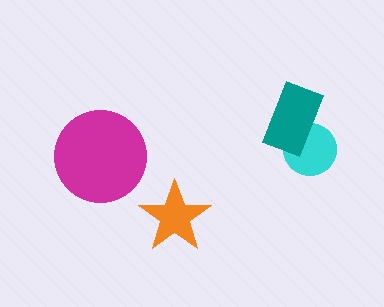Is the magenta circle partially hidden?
No, no other shape covers it.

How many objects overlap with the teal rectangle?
1 object overlaps with the teal rectangle.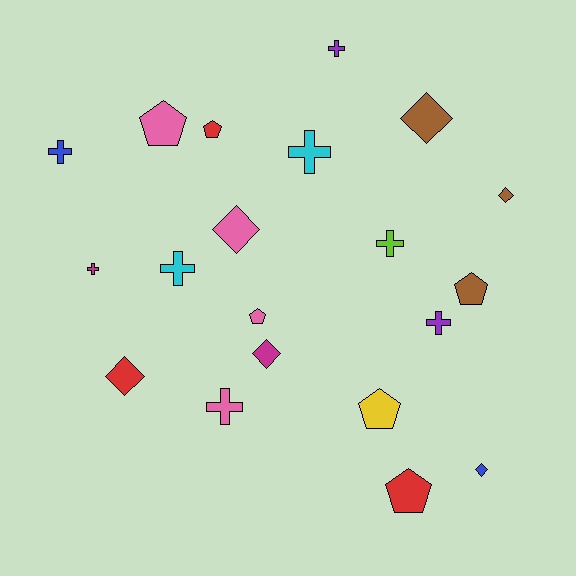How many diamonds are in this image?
There are 6 diamonds.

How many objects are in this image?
There are 20 objects.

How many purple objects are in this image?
There are 2 purple objects.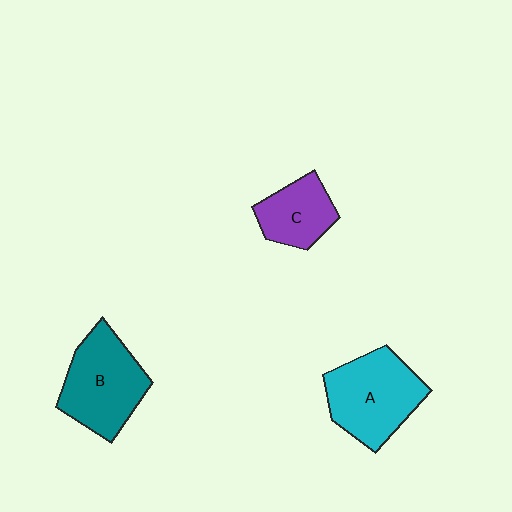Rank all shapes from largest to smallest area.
From largest to smallest: A (cyan), B (teal), C (purple).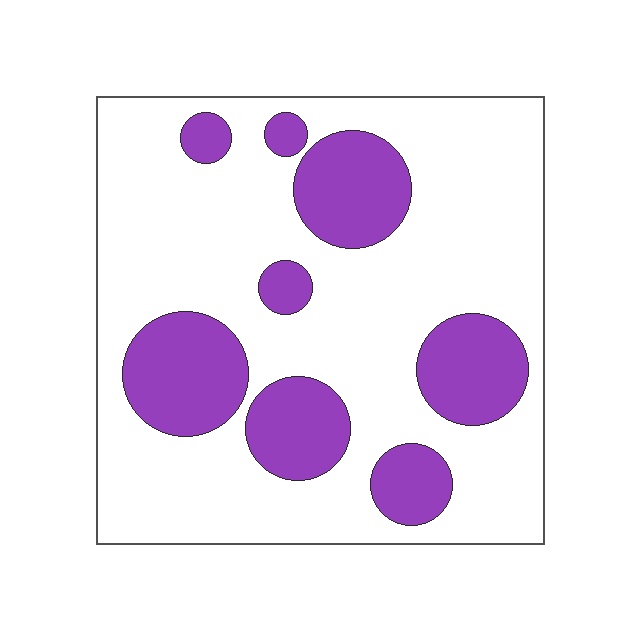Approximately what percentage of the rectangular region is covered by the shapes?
Approximately 25%.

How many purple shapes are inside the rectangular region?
8.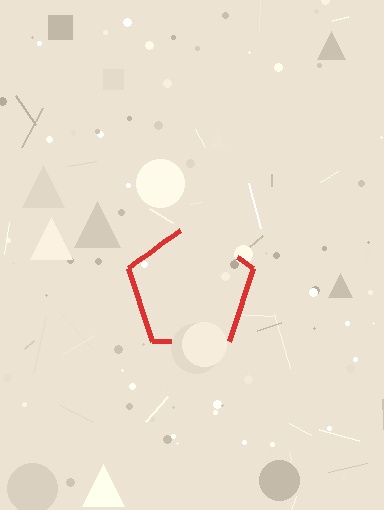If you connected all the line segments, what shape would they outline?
They would outline a pentagon.